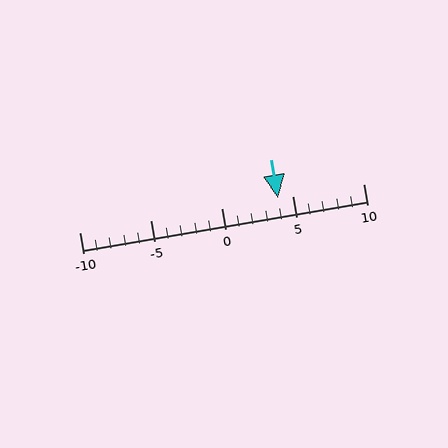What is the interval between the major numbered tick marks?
The major tick marks are spaced 5 units apart.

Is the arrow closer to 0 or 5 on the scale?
The arrow is closer to 5.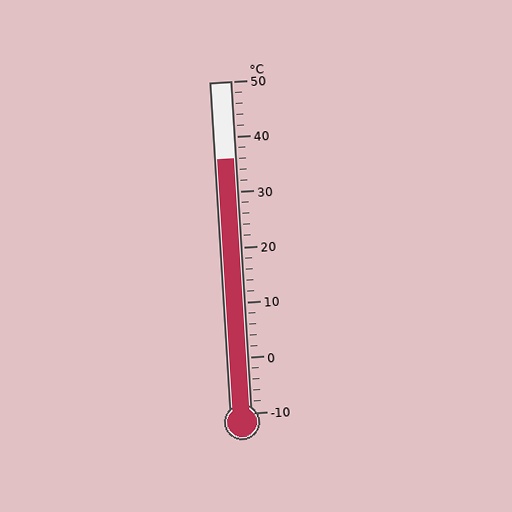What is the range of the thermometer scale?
The thermometer scale ranges from -10°C to 50°C.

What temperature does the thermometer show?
The thermometer shows approximately 36°C.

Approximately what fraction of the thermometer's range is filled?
The thermometer is filled to approximately 75% of its range.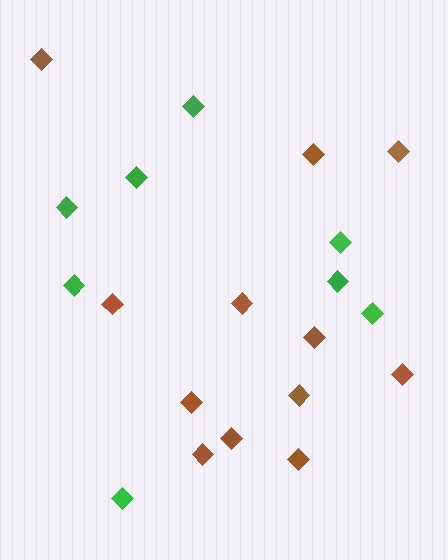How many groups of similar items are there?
There are 2 groups: one group of green diamonds (8) and one group of brown diamonds (12).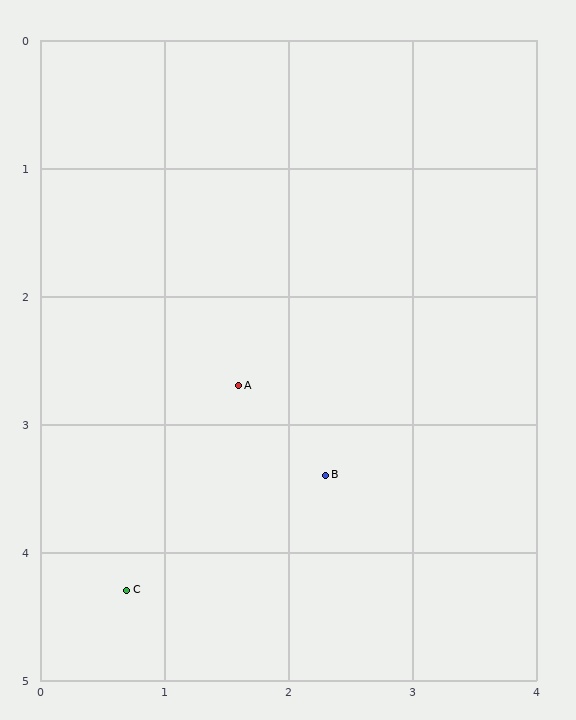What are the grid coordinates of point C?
Point C is at approximately (0.7, 4.3).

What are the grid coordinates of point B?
Point B is at approximately (2.3, 3.4).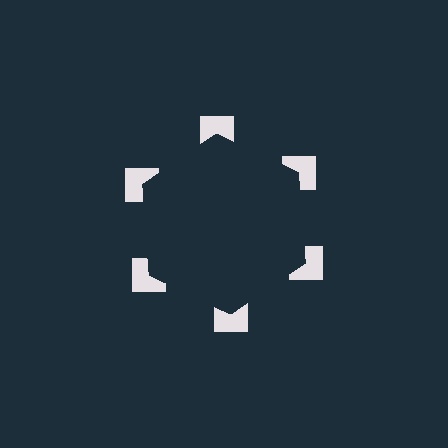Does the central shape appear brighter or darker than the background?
It typically appears slightly darker than the background, even though no actual brightness change is drawn.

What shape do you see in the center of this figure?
An illusory hexagon — its edges are inferred from the aligned wedge cuts in the notched squares, not physically drawn.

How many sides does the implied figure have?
6 sides.